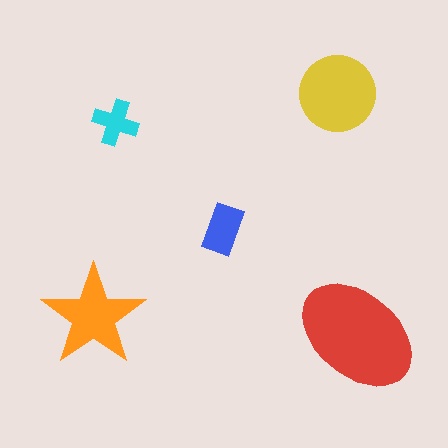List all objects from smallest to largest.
The cyan cross, the blue rectangle, the orange star, the yellow circle, the red ellipse.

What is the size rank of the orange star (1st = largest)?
3rd.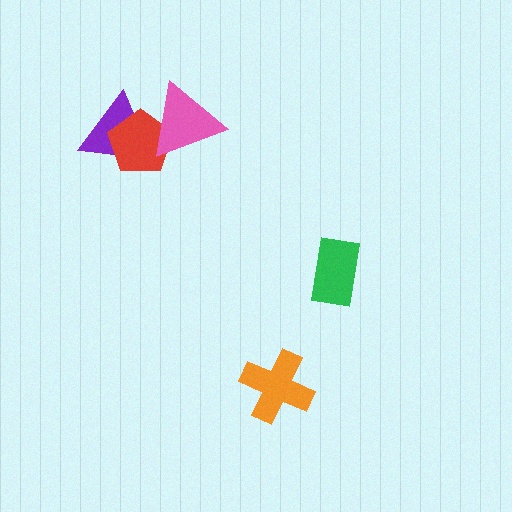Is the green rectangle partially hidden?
No, no other shape covers it.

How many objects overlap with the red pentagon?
2 objects overlap with the red pentagon.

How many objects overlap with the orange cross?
0 objects overlap with the orange cross.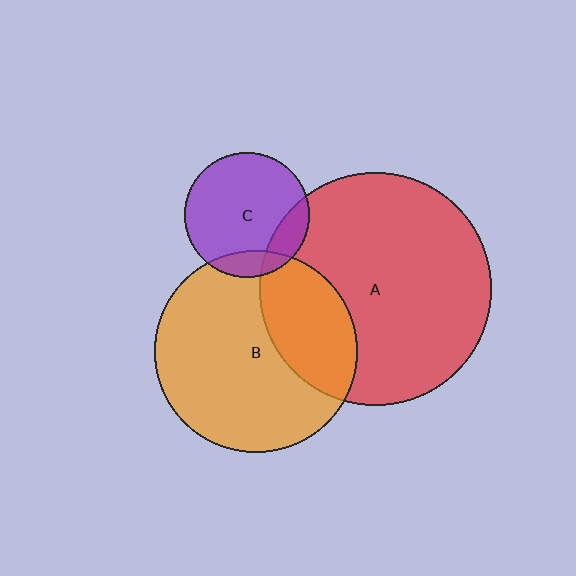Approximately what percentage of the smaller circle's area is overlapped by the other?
Approximately 15%.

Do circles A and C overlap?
Yes.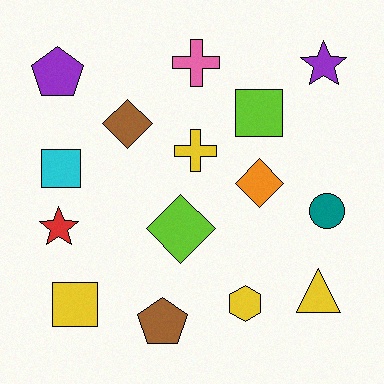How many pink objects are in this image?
There is 1 pink object.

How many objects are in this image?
There are 15 objects.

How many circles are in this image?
There is 1 circle.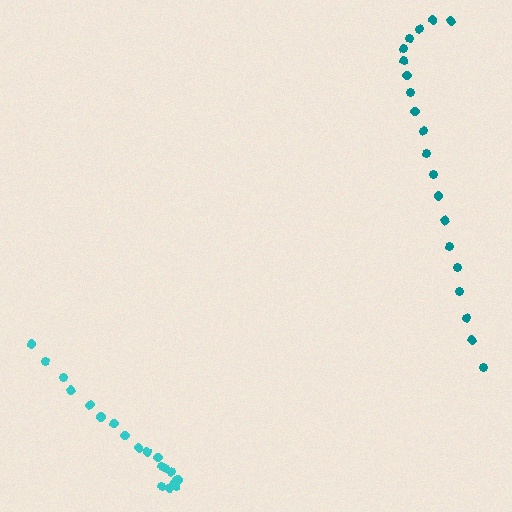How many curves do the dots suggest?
There are 2 distinct paths.